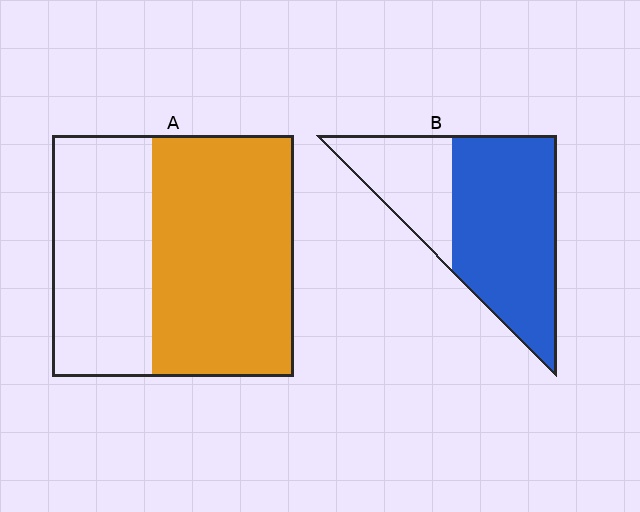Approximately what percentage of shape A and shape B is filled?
A is approximately 60% and B is approximately 70%.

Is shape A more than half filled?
Yes.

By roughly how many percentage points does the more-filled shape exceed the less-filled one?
By roughly 10 percentage points (B over A).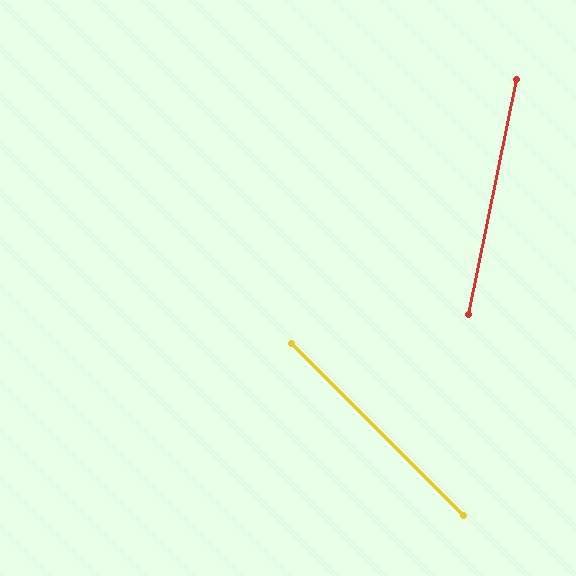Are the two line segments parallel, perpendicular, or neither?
Neither parallel nor perpendicular — they differ by about 57°.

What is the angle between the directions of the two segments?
Approximately 57 degrees.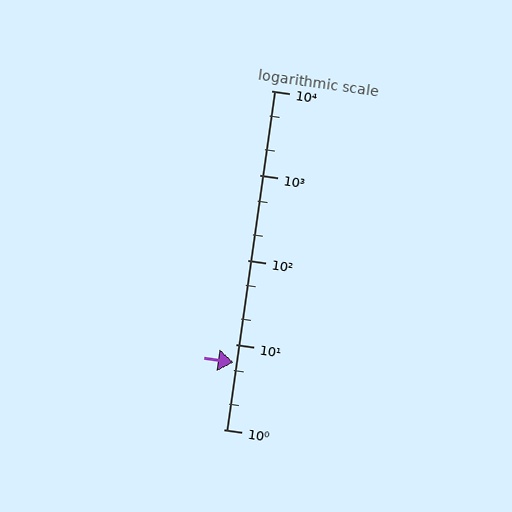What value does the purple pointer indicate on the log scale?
The pointer indicates approximately 6.1.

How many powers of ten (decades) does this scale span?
The scale spans 4 decades, from 1 to 10000.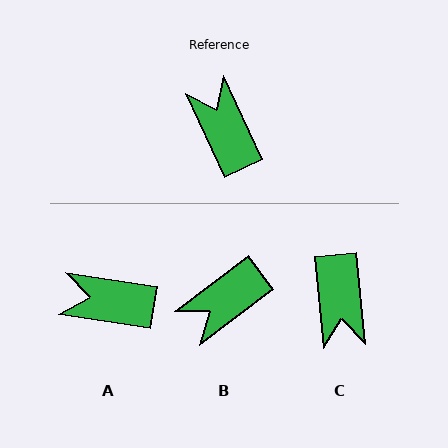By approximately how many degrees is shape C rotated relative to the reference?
Approximately 161 degrees counter-clockwise.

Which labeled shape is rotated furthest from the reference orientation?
C, about 161 degrees away.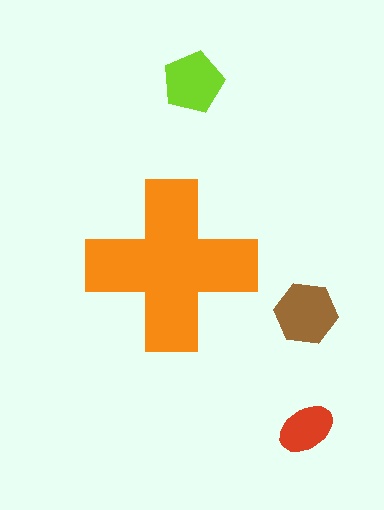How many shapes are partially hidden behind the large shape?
0 shapes are partially hidden.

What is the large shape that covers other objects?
An orange cross.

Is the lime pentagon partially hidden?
No, the lime pentagon is fully visible.